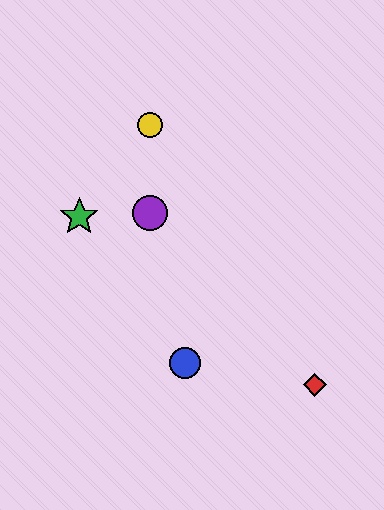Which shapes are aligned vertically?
The yellow circle, the purple circle are aligned vertically.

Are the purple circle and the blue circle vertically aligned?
No, the purple circle is at x≈150 and the blue circle is at x≈185.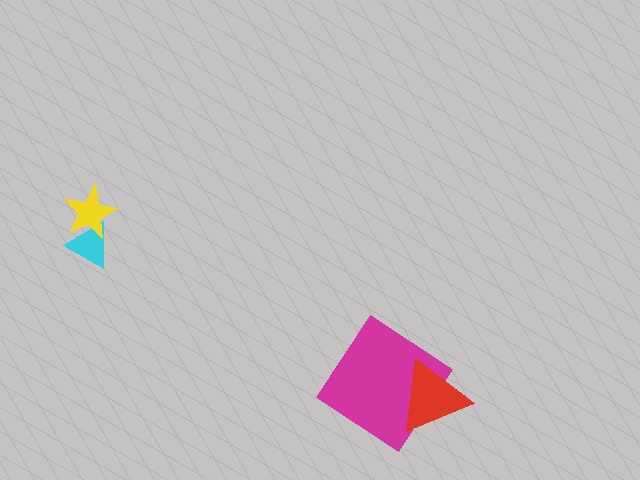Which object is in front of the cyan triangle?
The yellow star is in front of the cyan triangle.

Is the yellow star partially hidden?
No, no other shape covers it.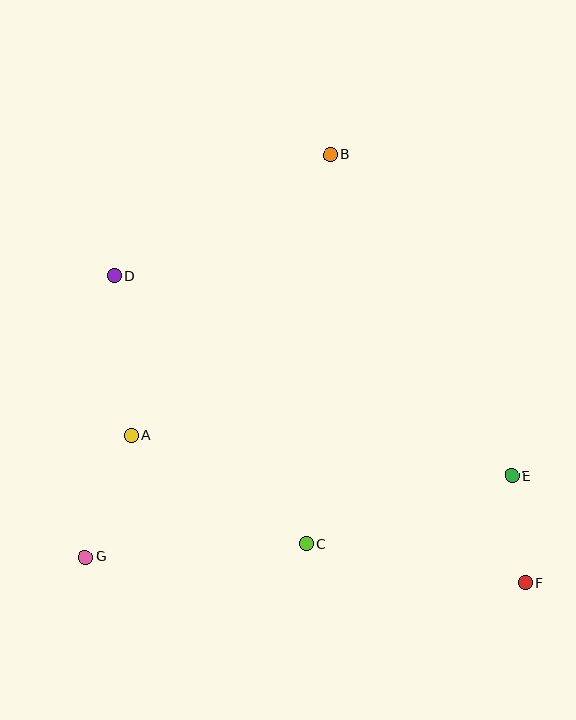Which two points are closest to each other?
Points E and F are closest to each other.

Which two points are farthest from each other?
Points D and F are farthest from each other.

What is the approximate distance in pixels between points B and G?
The distance between B and G is approximately 471 pixels.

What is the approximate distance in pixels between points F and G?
The distance between F and G is approximately 440 pixels.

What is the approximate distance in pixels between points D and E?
The distance between D and E is approximately 445 pixels.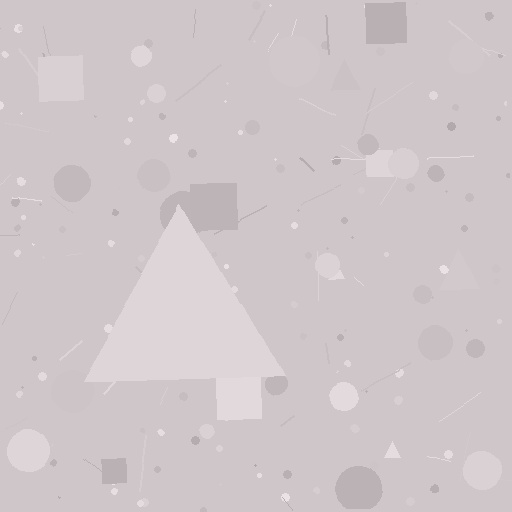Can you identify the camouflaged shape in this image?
The camouflaged shape is a triangle.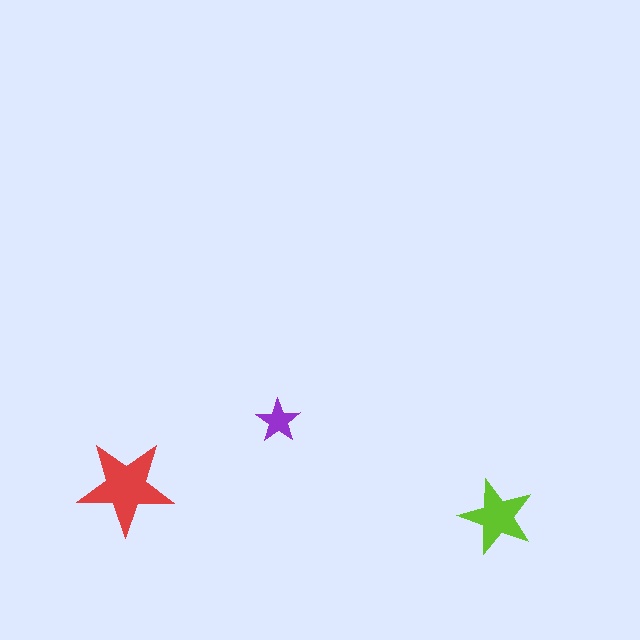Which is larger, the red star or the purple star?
The red one.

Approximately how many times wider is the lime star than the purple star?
About 1.5 times wider.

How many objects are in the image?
There are 3 objects in the image.